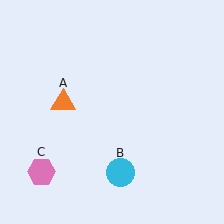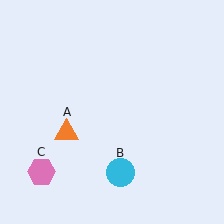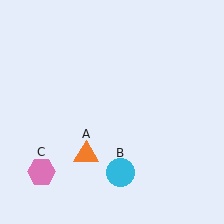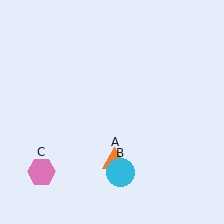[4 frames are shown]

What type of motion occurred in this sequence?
The orange triangle (object A) rotated counterclockwise around the center of the scene.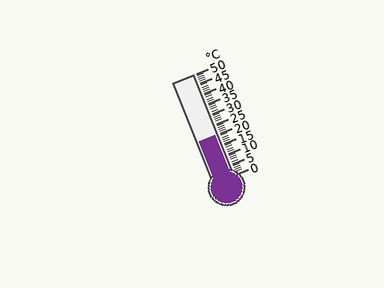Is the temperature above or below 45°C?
The temperature is below 45°C.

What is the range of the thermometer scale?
The thermometer scale ranges from 0°C to 50°C.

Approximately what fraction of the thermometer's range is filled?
The thermometer is filled to approximately 40% of its range.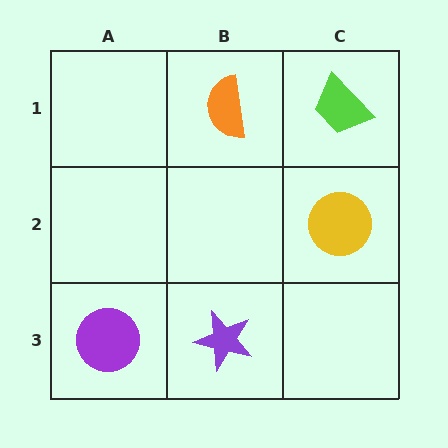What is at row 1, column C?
A lime trapezoid.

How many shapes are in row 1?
2 shapes.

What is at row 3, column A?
A purple circle.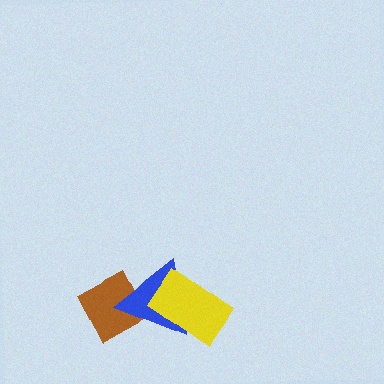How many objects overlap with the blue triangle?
2 objects overlap with the blue triangle.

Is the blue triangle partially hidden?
Yes, it is partially covered by another shape.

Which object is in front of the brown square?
The blue triangle is in front of the brown square.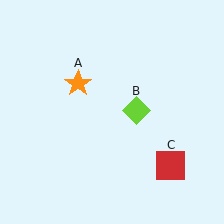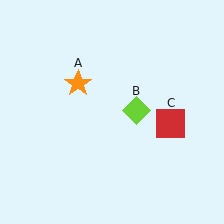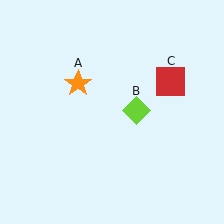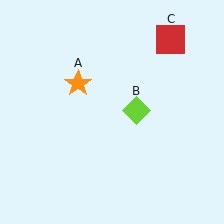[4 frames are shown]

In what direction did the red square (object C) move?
The red square (object C) moved up.